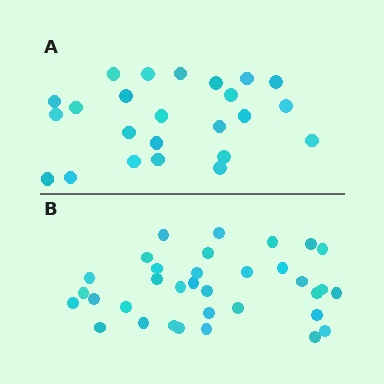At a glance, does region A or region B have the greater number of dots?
Region B (the bottom region) has more dots.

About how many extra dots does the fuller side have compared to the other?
Region B has roughly 10 or so more dots than region A.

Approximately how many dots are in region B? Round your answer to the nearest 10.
About 30 dots. (The exact count is 34, which rounds to 30.)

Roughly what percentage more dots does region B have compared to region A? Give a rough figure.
About 40% more.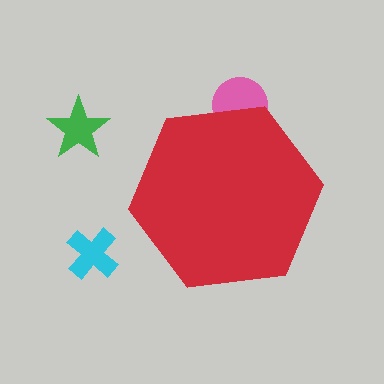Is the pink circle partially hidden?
Yes, the pink circle is partially hidden behind the red hexagon.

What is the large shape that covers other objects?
A red hexagon.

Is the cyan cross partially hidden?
No, the cyan cross is fully visible.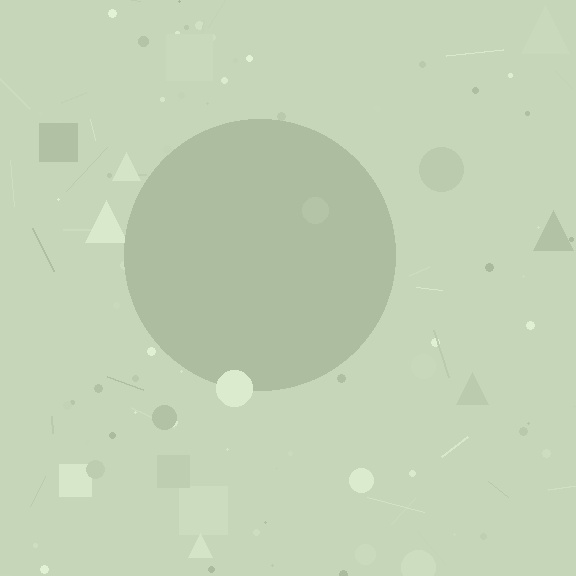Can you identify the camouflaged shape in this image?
The camouflaged shape is a circle.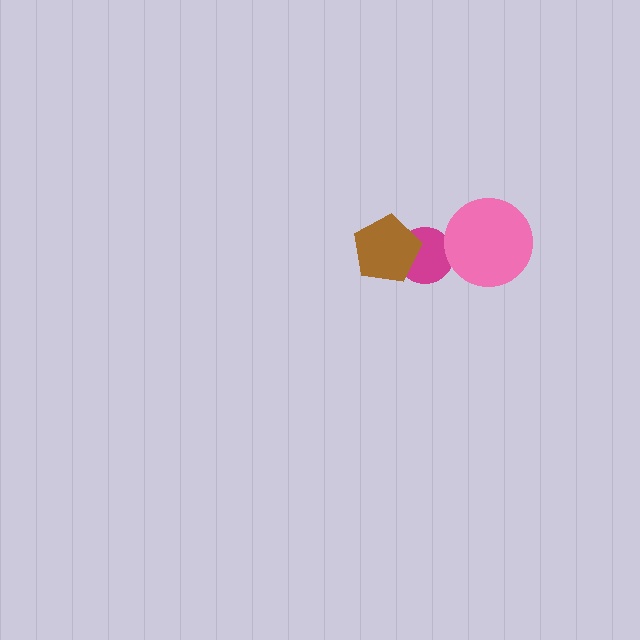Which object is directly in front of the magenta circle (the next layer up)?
The brown pentagon is directly in front of the magenta circle.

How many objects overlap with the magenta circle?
2 objects overlap with the magenta circle.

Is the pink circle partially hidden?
No, no other shape covers it.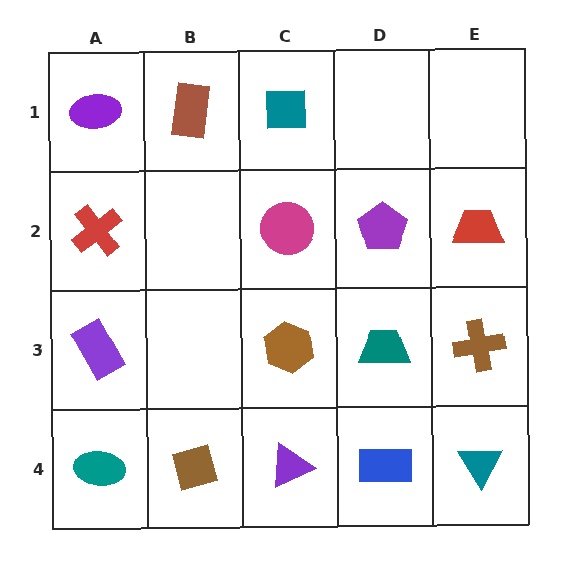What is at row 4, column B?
A brown diamond.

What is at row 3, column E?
A brown cross.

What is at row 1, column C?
A teal square.